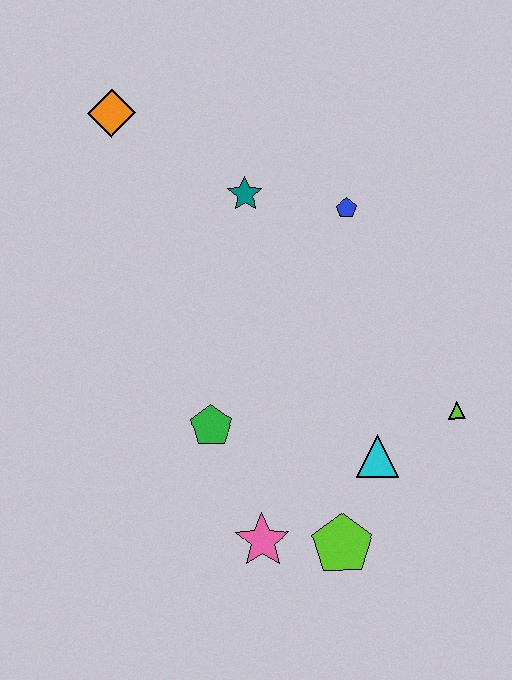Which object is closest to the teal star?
The blue pentagon is closest to the teal star.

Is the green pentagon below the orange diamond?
Yes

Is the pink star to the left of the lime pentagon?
Yes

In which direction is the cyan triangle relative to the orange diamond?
The cyan triangle is below the orange diamond.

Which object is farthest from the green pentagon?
The orange diamond is farthest from the green pentagon.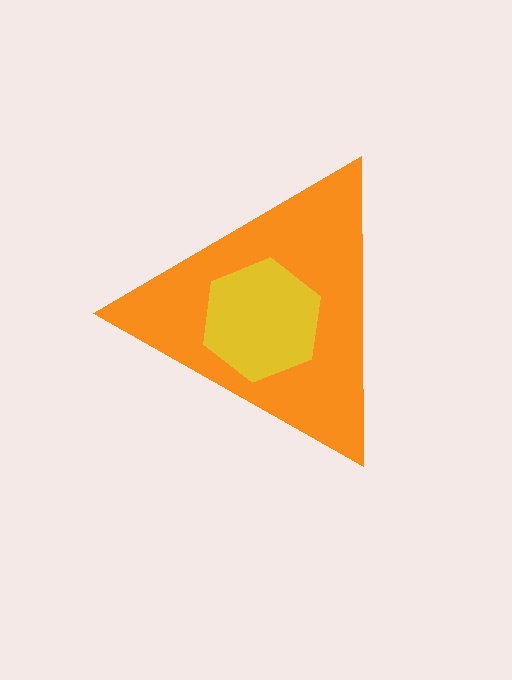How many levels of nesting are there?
2.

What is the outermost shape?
The orange triangle.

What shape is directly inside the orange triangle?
The yellow hexagon.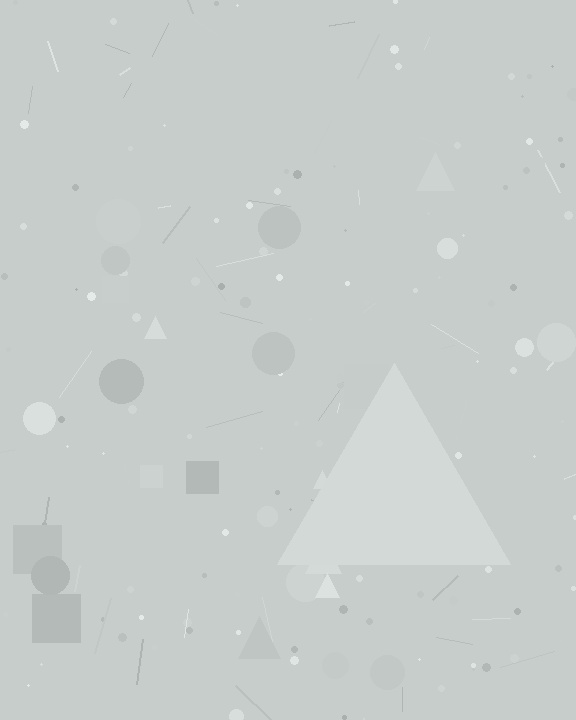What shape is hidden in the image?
A triangle is hidden in the image.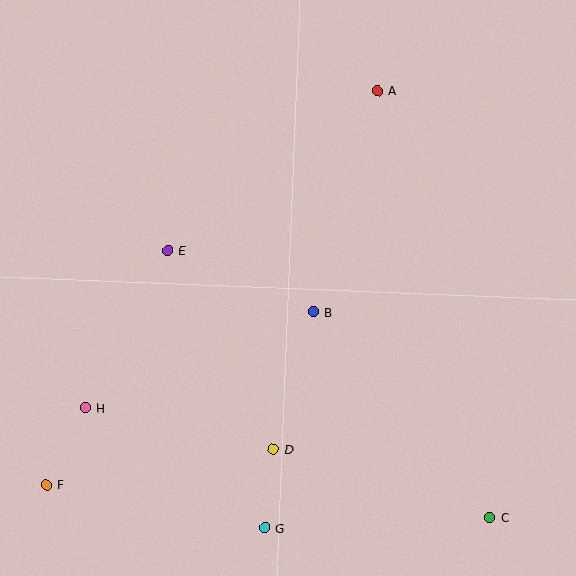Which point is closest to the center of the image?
Point B at (313, 312) is closest to the center.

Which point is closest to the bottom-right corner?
Point C is closest to the bottom-right corner.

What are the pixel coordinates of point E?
Point E is at (168, 251).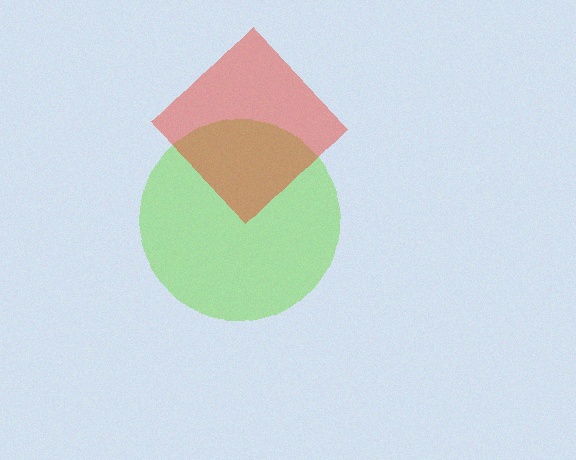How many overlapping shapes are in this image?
There are 2 overlapping shapes in the image.